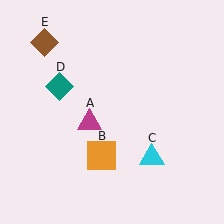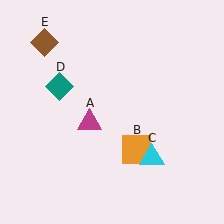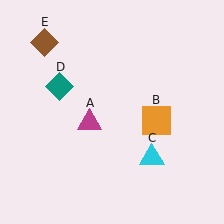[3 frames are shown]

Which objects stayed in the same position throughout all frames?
Magenta triangle (object A) and cyan triangle (object C) and teal diamond (object D) and brown diamond (object E) remained stationary.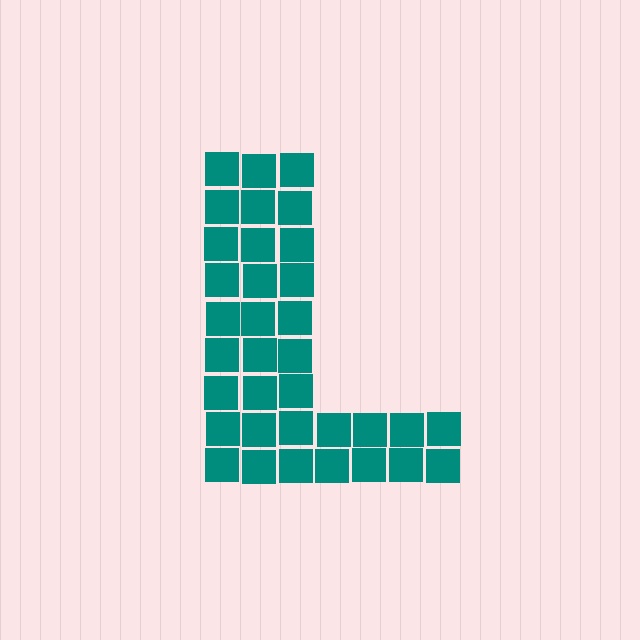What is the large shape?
The large shape is the letter L.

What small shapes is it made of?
It is made of small squares.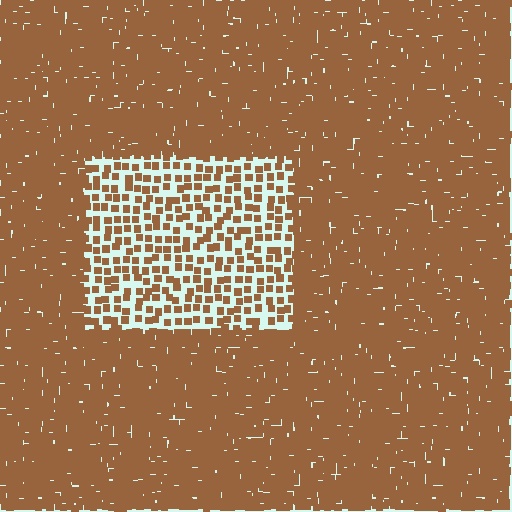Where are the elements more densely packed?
The elements are more densely packed outside the rectangle boundary.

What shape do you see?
I see a rectangle.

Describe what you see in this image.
The image contains small brown elements arranged at two different densities. A rectangle-shaped region is visible where the elements are less densely packed than the surrounding area.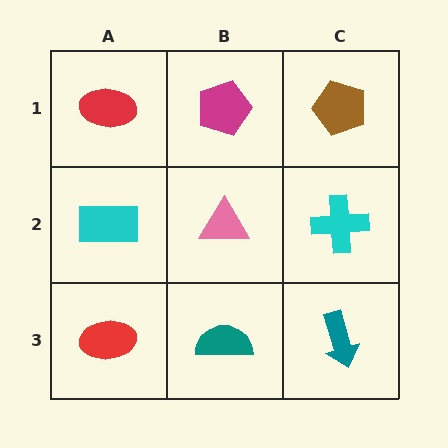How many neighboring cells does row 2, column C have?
3.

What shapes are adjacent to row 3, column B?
A pink triangle (row 2, column B), a red ellipse (row 3, column A), a teal arrow (row 3, column C).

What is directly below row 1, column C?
A cyan cross.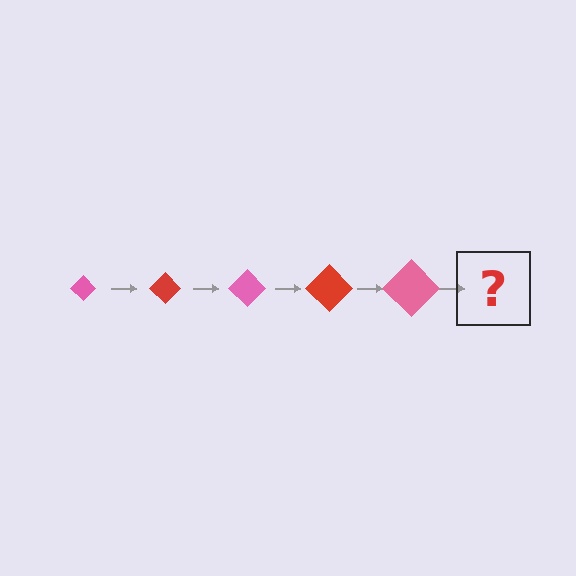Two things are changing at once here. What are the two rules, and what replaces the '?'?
The two rules are that the diamond grows larger each step and the color cycles through pink and red. The '?' should be a red diamond, larger than the previous one.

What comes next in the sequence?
The next element should be a red diamond, larger than the previous one.